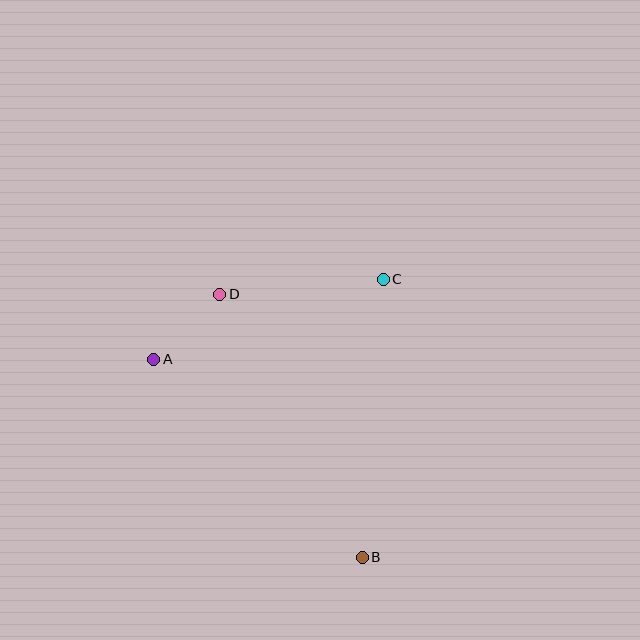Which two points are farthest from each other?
Points B and D are farthest from each other.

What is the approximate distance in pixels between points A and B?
The distance between A and B is approximately 288 pixels.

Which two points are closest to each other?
Points A and D are closest to each other.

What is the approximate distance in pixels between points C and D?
The distance between C and D is approximately 165 pixels.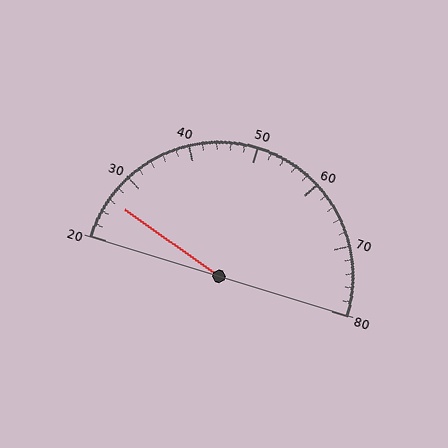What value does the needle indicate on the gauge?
The needle indicates approximately 26.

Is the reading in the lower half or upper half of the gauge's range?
The reading is in the lower half of the range (20 to 80).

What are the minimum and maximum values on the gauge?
The gauge ranges from 20 to 80.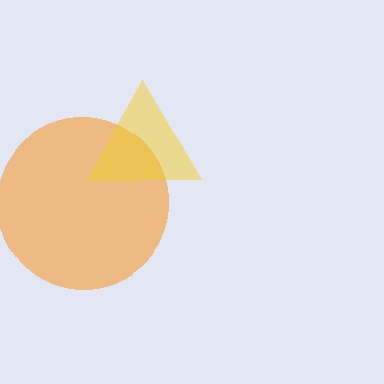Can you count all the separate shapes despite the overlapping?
Yes, there are 2 separate shapes.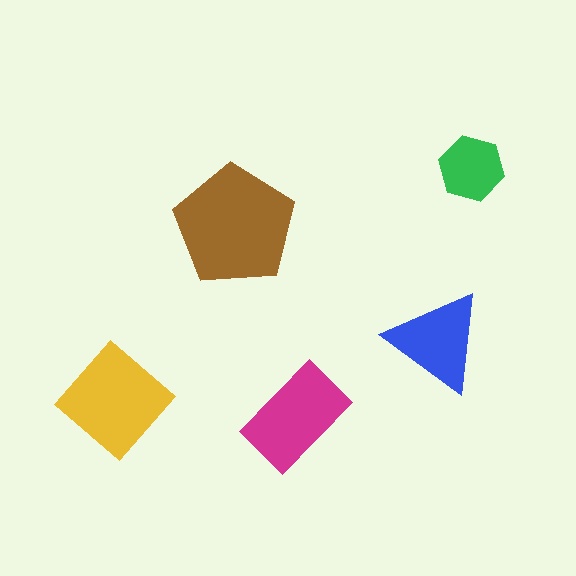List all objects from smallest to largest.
The green hexagon, the blue triangle, the magenta rectangle, the yellow diamond, the brown pentagon.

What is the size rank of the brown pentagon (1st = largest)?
1st.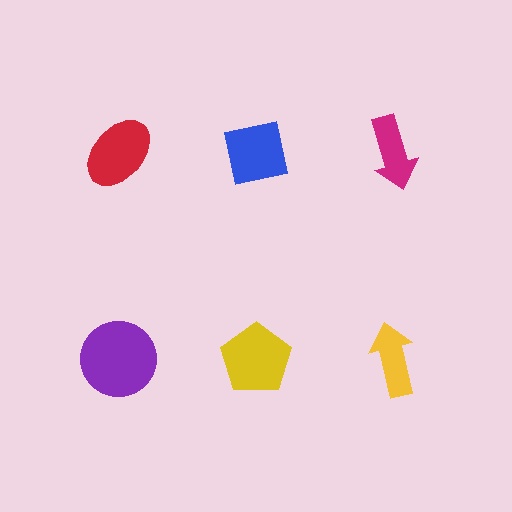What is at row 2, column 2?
A yellow pentagon.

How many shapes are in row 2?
3 shapes.